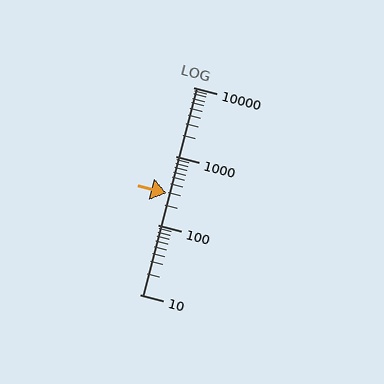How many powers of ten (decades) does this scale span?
The scale spans 3 decades, from 10 to 10000.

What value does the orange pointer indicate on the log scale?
The pointer indicates approximately 290.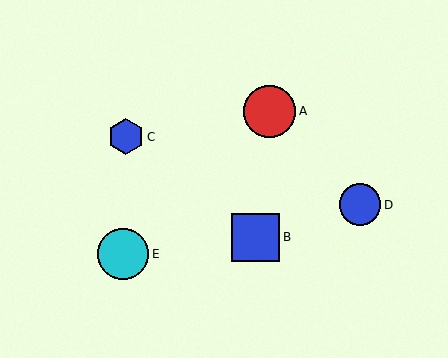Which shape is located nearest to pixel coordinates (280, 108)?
The red circle (labeled A) at (269, 111) is nearest to that location.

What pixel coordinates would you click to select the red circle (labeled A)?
Click at (269, 111) to select the red circle A.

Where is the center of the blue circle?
The center of the blue circle is at (360, 205).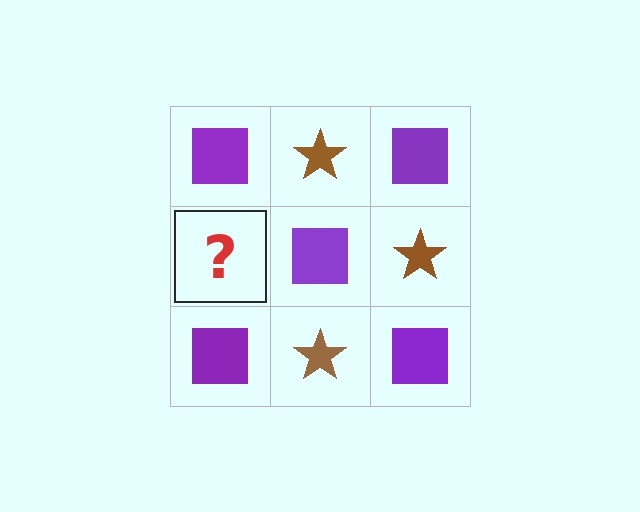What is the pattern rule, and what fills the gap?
The rule is that it alternates purple square and brown star in a checkerboard pattern. The gap should be filled with a brown star.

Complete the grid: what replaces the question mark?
The question mark should be replaced with a brown star.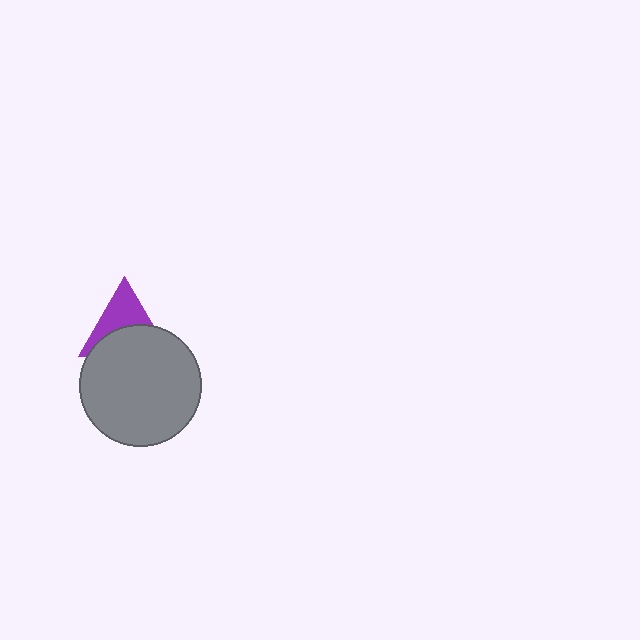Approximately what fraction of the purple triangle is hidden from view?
Roughly 52% of the purple triangle is hidden behind the gray circle.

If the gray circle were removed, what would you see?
You would see the complete purple triangle.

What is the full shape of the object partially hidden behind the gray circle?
The partially hidden object is a purple triangle.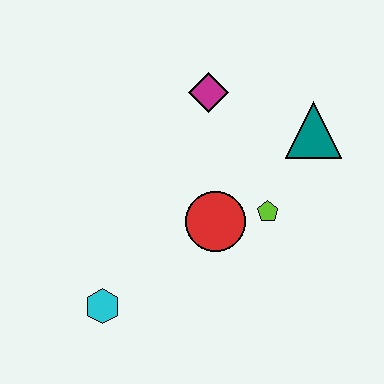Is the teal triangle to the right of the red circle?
Yes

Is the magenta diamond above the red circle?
Yes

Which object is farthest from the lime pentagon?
The cyan hexagon is farthest from the lime pentagon.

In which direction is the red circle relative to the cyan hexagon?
The red circle is to the right of the cyan hexagon.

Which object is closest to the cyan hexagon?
The red circle is closest to the cyan hexagon.